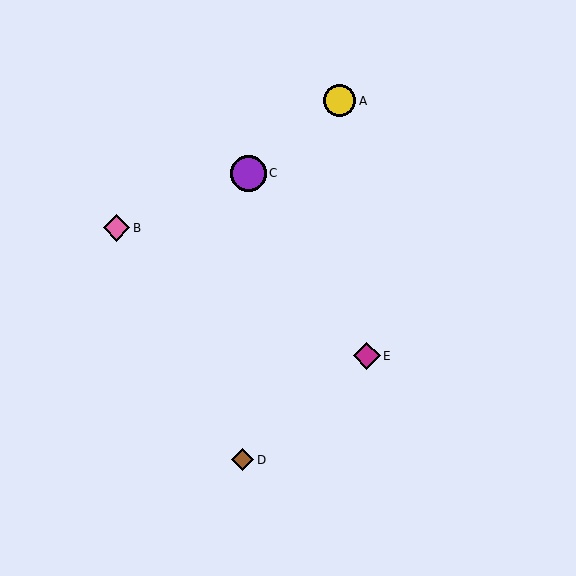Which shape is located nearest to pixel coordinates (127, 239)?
The pink diamond (labeled B) at (117, 228) is nearest to that location.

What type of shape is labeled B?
Shape B is a pink diamond.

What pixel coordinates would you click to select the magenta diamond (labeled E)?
Click at (367, 356) to select the magenta diamond E.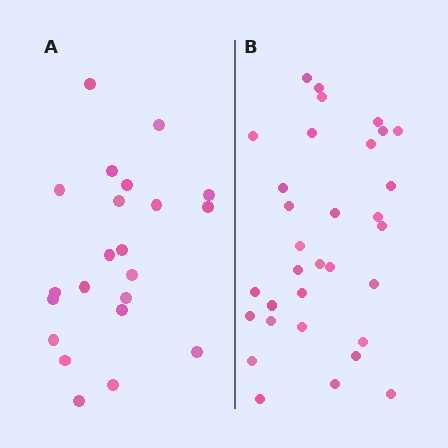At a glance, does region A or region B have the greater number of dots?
Region B (the right region) has more dots.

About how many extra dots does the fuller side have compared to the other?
Region B has roughly 10 or so more dots than region A.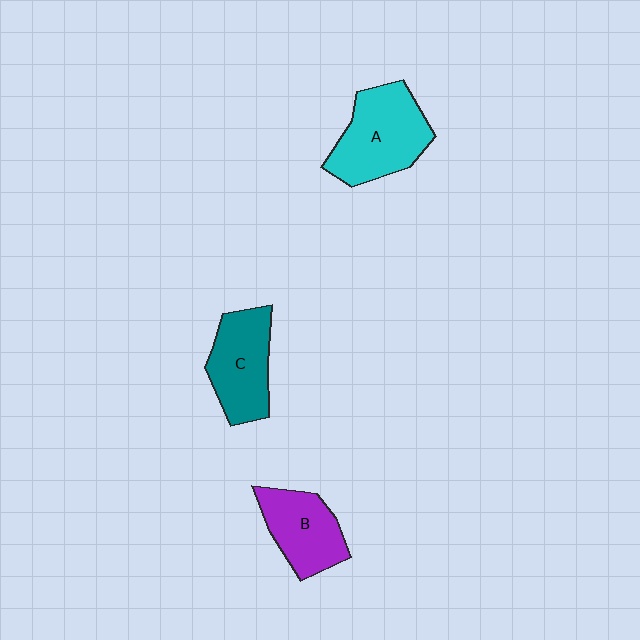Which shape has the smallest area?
Shape B (purple).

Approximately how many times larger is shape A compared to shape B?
Approximately 1.3 times.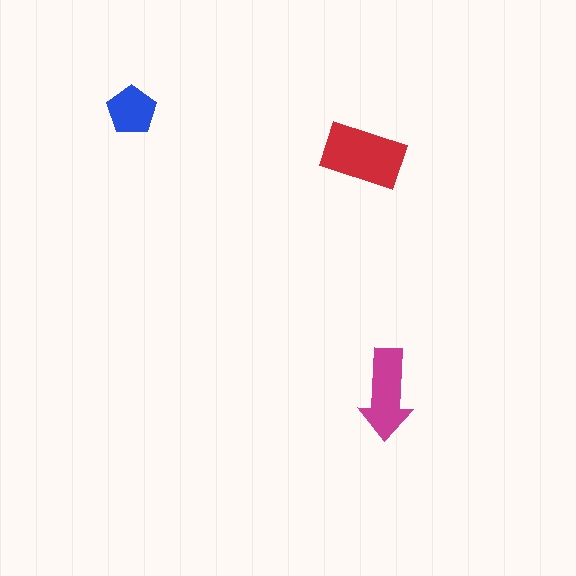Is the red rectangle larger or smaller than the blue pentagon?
Larger.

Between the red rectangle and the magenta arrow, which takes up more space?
The red rectangle.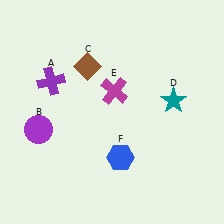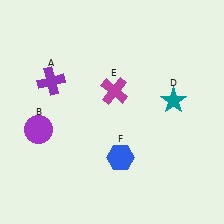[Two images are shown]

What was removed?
The brown diamond (C) was removed in Image 2.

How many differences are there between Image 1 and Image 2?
There is 1 difference between the two images.